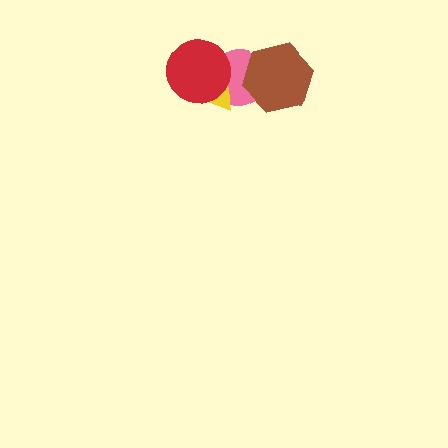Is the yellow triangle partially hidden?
Yes, it is partially covered by another shape.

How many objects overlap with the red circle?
2 objects overlap with the red circle.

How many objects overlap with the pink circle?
3 objects overlap with the pink circle.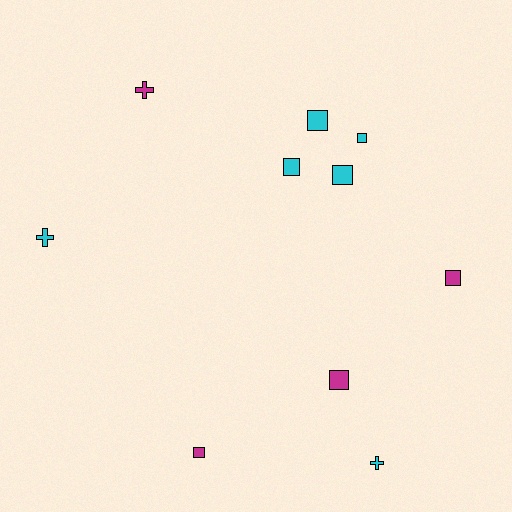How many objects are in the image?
There are 10 objects.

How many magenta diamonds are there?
There are no magenta diamonds.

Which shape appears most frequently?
Square, with 7 objects.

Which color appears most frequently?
Cyan, with 6 objects.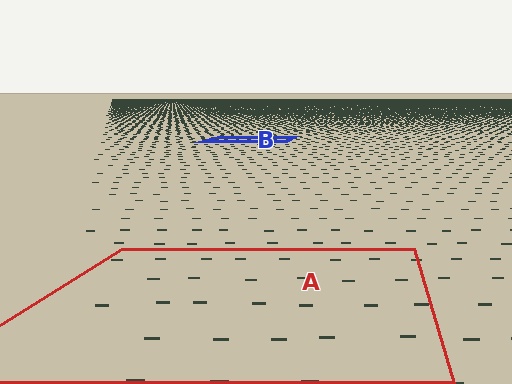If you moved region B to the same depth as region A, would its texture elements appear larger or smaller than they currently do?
They would appear larger. At a closer depth, the same texture elements are projected at a bigger on-screen size.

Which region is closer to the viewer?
Region A is closer. The texture elements there are larger and more spread out.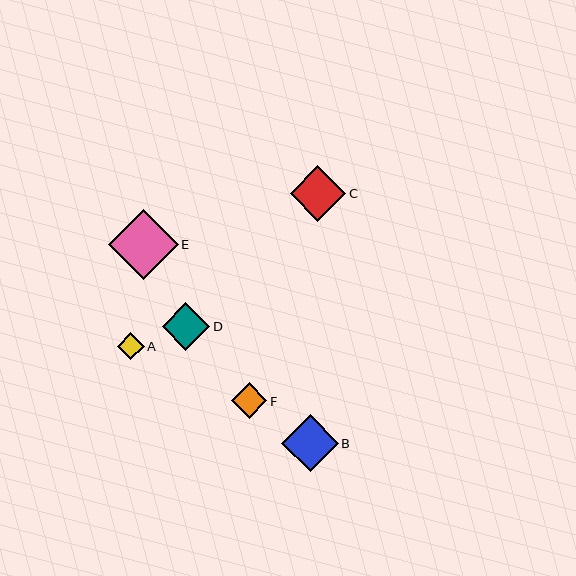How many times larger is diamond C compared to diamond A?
Diamond C is approximately 2.1 times the size of diamond A.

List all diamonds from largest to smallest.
From largest to smallest: E, B, C, D, F, A.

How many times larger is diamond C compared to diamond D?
Diamond C is approximately 1.2 times the size of diamond D.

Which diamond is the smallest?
Diamond A is the smallest with a size of approximately 27 pixels.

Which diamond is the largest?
Diamond E is the largest with a size of approximately 70 pixels.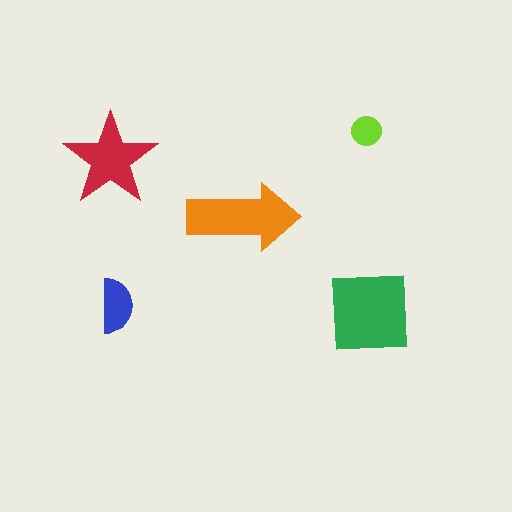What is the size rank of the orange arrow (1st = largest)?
2nd.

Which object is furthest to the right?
The green square is rightmost.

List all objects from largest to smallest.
The green square, the orange arrow, the red star, the blue semicircle, the lime circle.